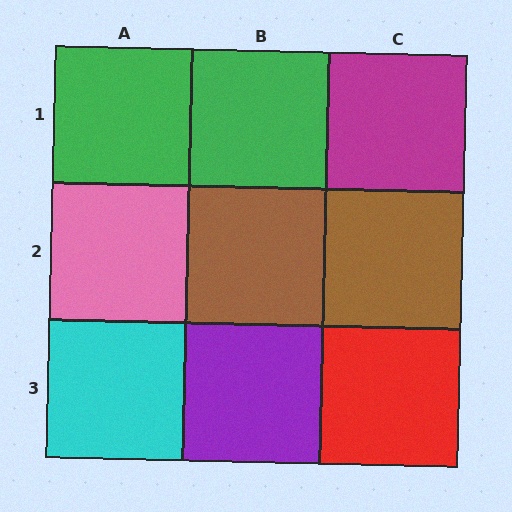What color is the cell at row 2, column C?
Brown.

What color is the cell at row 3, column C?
Red.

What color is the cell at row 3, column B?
Purple.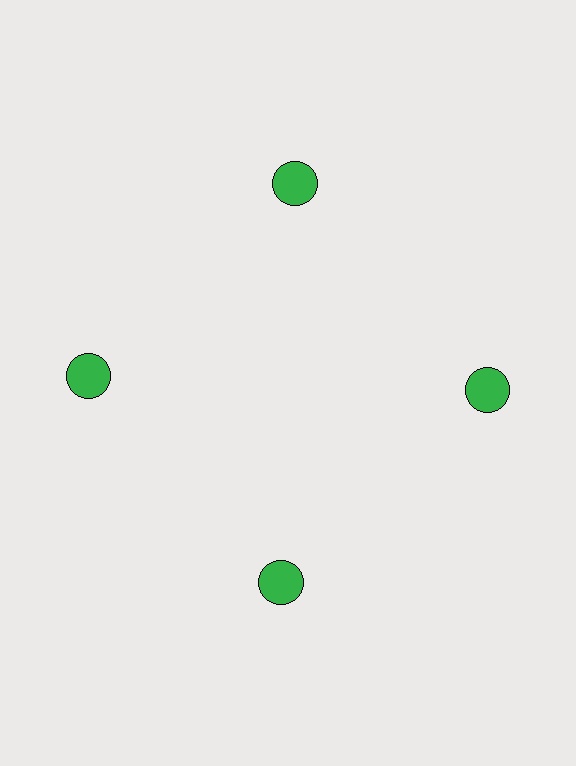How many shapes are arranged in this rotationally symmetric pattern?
There are 4 shapes, arranged in 4 groups of 1.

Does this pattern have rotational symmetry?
Yes, this pattern has 4-fold rotational symmetry. It looks the same after rotating 90 degrees around the center.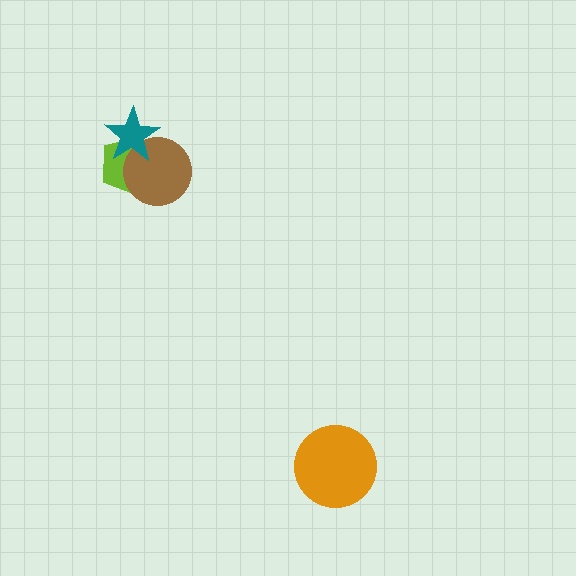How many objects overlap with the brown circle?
2 objects overlap with the brown circle.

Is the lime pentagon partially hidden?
Yes, it is partially covered by another shape.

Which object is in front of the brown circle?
The teal star is in front of the brown circle.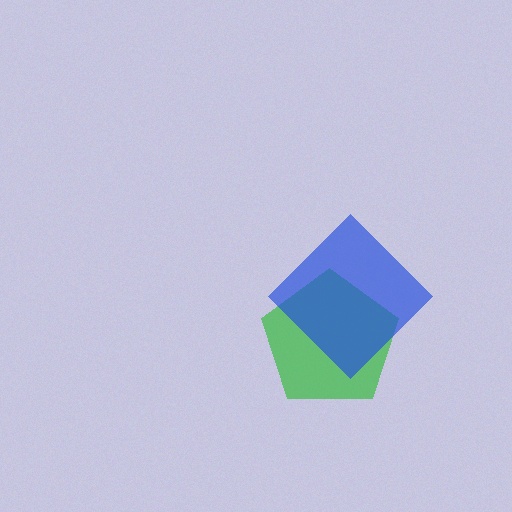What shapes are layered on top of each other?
The layered shapes are: a green pentagon, a blue diamond.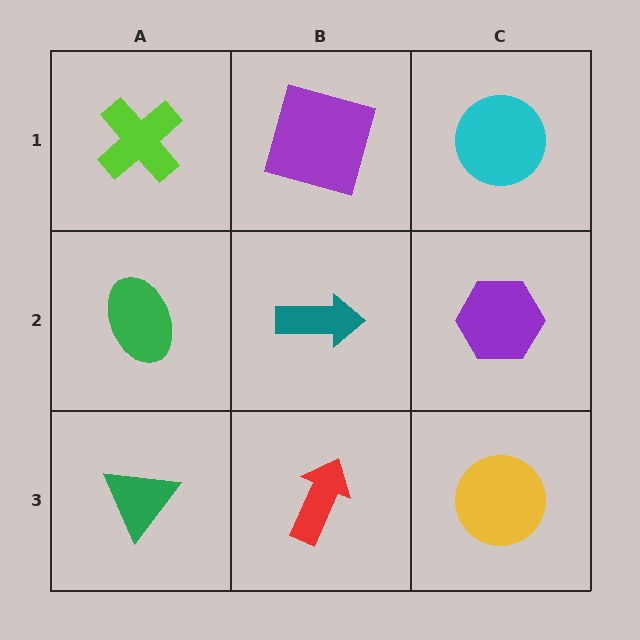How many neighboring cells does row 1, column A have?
2.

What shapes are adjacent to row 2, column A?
A lime cross (row 1, column A), a green triangle (row 3, column A), a teal arrow (row 2, column B).